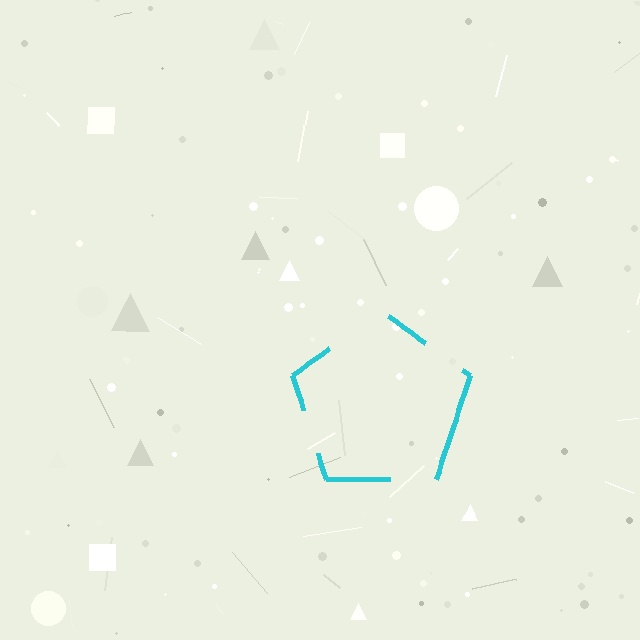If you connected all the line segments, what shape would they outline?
They would outline a pentagon.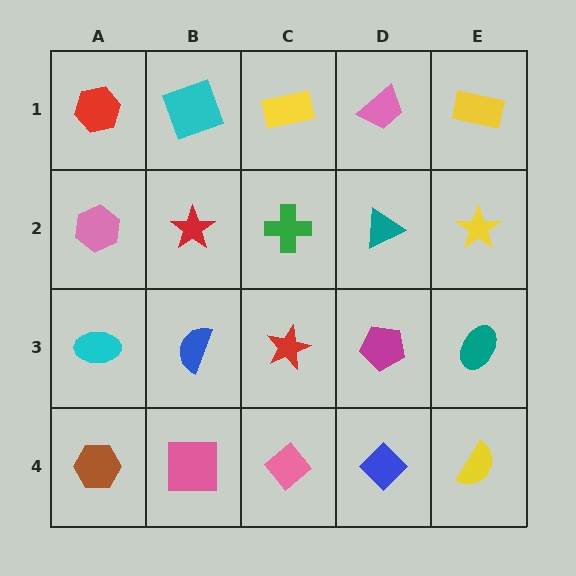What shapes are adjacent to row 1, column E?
A yellow star (row 2, column E), a pink trapezoid (row 1, column D).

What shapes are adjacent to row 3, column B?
A red star (row 2, column B), a pink square (row 4, column B), a cyan ellipse (row 3, column A), a red star (row 3, column C).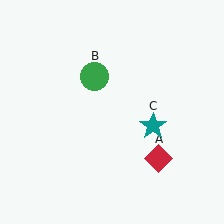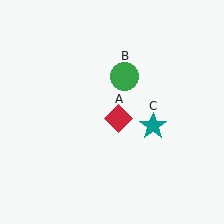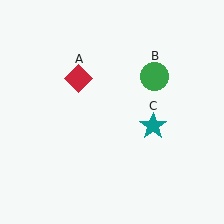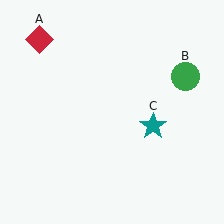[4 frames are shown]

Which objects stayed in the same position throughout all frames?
Teal star (object C) remained stationary.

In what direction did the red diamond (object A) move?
The red diamond (object A) moved up and to the left.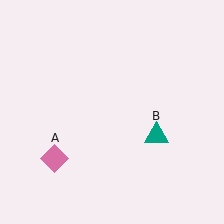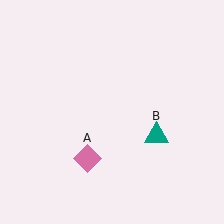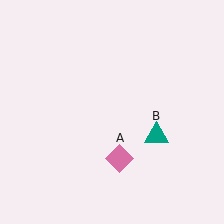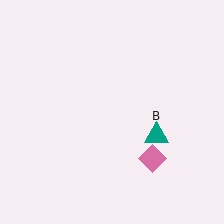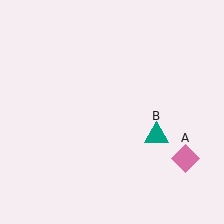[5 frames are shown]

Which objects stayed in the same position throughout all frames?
Teal triangle (object B) remained stationary.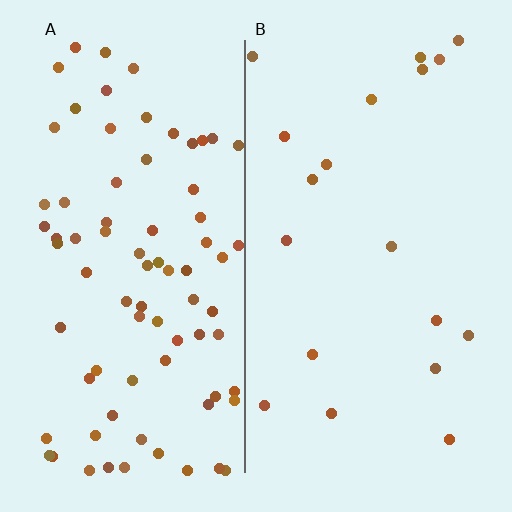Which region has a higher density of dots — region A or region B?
A (the left).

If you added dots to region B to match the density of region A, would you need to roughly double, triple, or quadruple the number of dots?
Approximately quadruple.